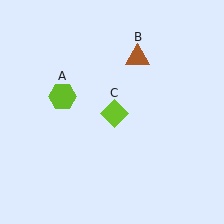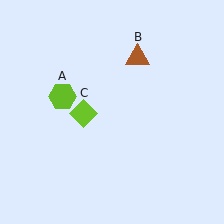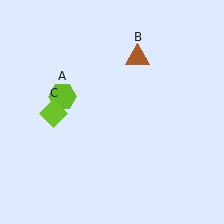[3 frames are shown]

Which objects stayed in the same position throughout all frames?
Lime hexagon (object A) and brown triangle (object B) remained stationary.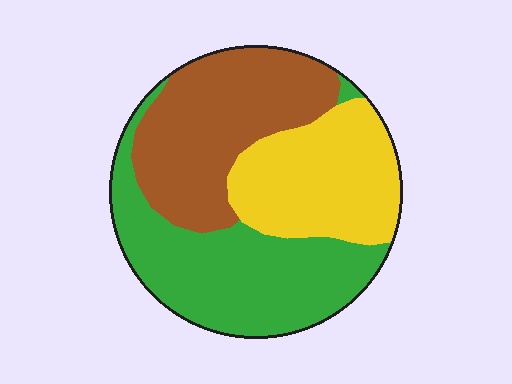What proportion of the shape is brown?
Brown takes up about one third (1/3) of the shape.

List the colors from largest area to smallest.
From largest to smallest: green, brown, yellow.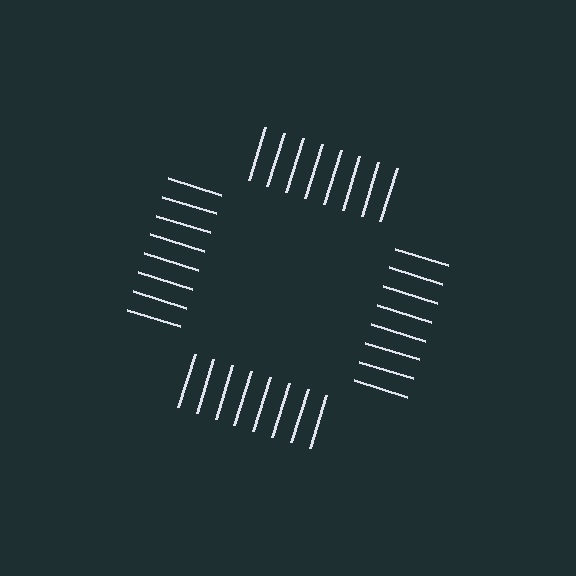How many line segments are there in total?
32 — 8 along each of the 4 edges.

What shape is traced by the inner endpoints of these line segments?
An illusory square — the line segments terminate on its edges but no continuous stroke is drawn.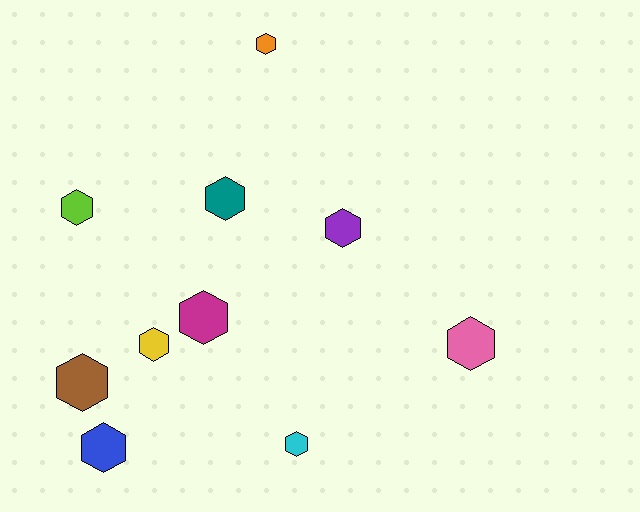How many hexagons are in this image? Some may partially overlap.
There are 10 hexagons.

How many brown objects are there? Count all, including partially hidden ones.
There is 1 brown object.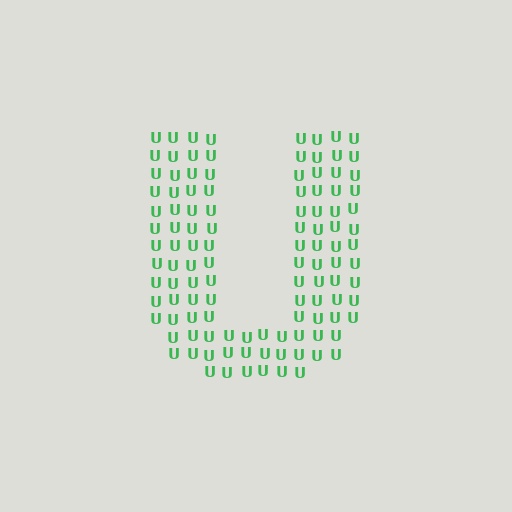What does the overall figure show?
The overall figure shows the letter U.